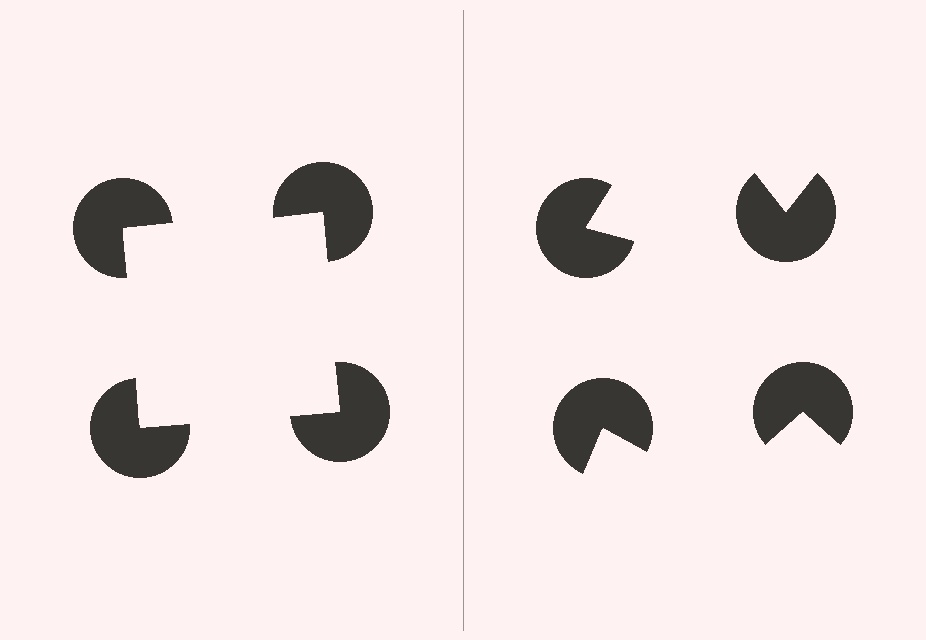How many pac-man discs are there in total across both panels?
8 — 4 on each side.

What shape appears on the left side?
An illusory square.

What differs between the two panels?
The pac-man discs are positioned identically on both sides; only the wedge orientations differ. On the left they align to a square; on the right they are misaligned.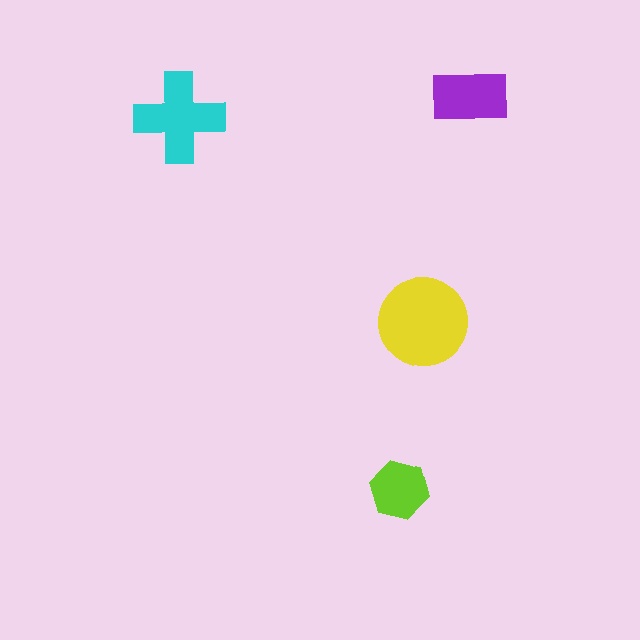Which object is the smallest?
The lime hexagon.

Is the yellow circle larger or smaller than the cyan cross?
Larger.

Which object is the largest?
The yellow circle.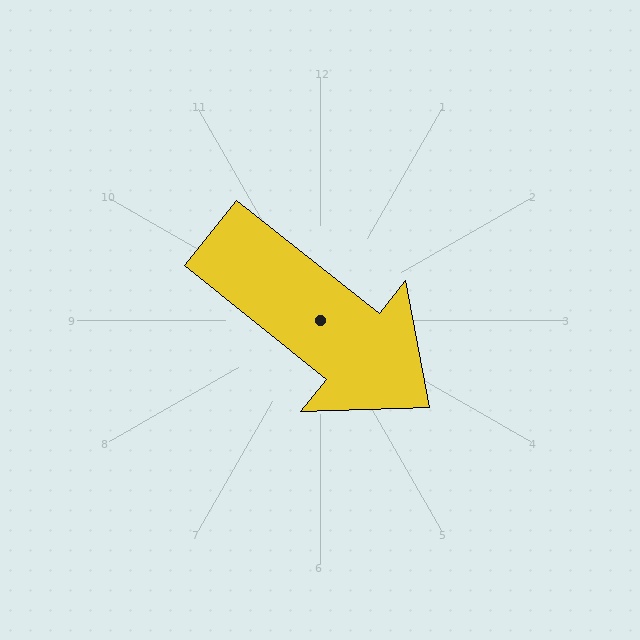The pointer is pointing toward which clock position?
Roughly 4 o'clock.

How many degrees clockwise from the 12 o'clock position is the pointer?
Approximately 128 degrees.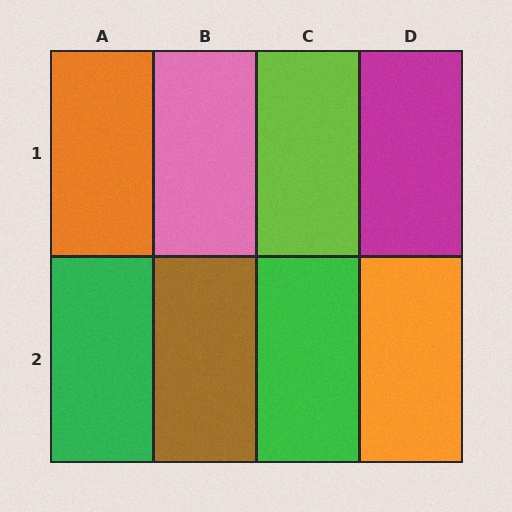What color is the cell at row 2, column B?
Brown.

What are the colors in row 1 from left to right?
Orange, pink, lime, magenta.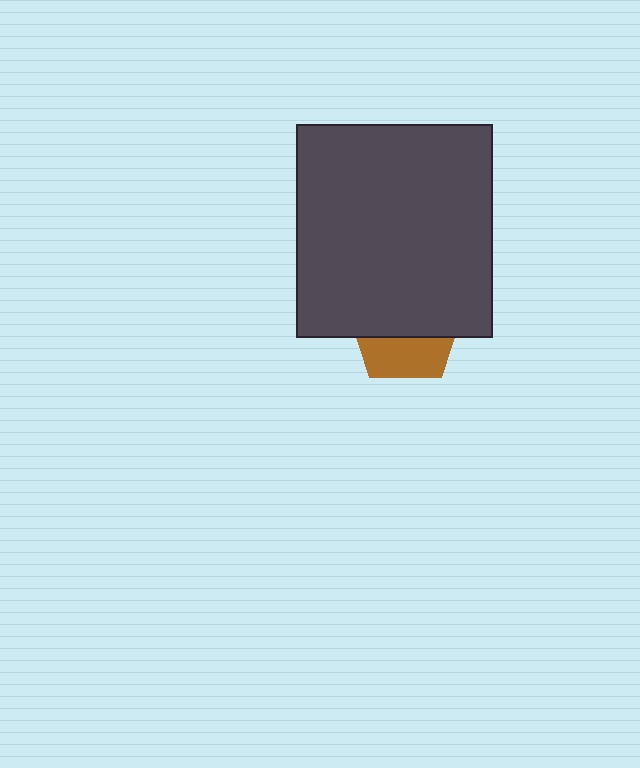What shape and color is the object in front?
The object in front is a dark gray rectangle.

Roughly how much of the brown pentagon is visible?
A small part of it is visible (roughly 38%).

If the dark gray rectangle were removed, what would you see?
You would see the complete brown pentagon.